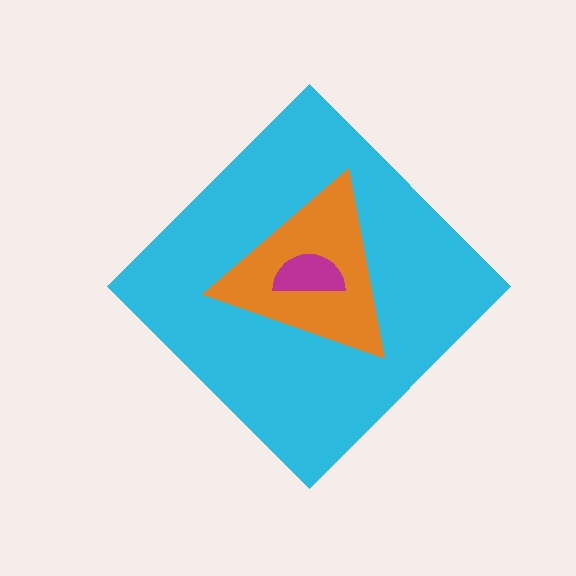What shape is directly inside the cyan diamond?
The orange triangle.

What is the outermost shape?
The cyan diamond.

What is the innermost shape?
The magenta semicircle.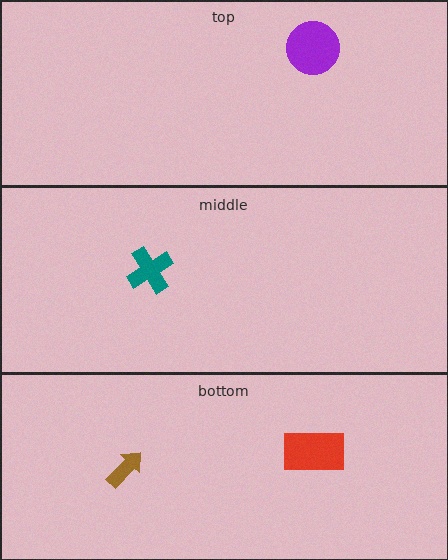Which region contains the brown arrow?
The bottom region.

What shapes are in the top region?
The purple circle.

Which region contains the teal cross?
The middle region.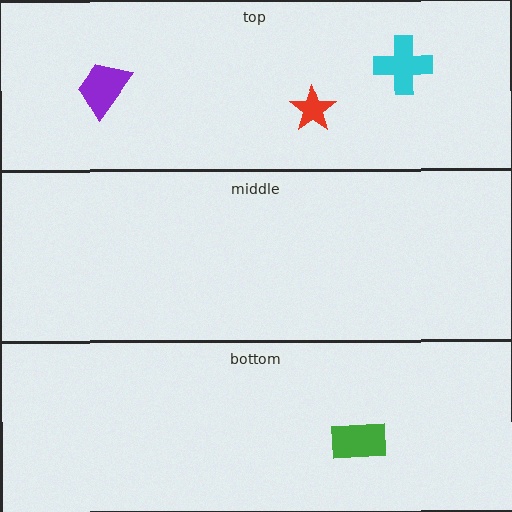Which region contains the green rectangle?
The bottom region.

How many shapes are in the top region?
3.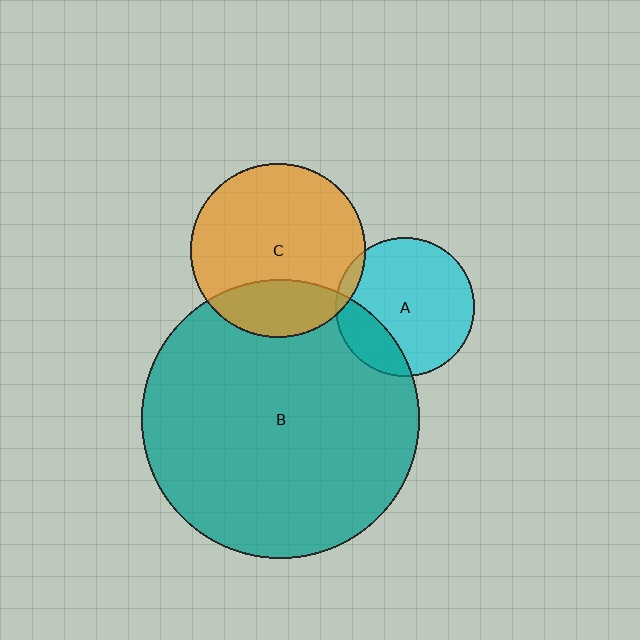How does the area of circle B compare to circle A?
Approximately 4.0 times.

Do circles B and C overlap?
Yes.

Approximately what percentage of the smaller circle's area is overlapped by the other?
Approximately 25%.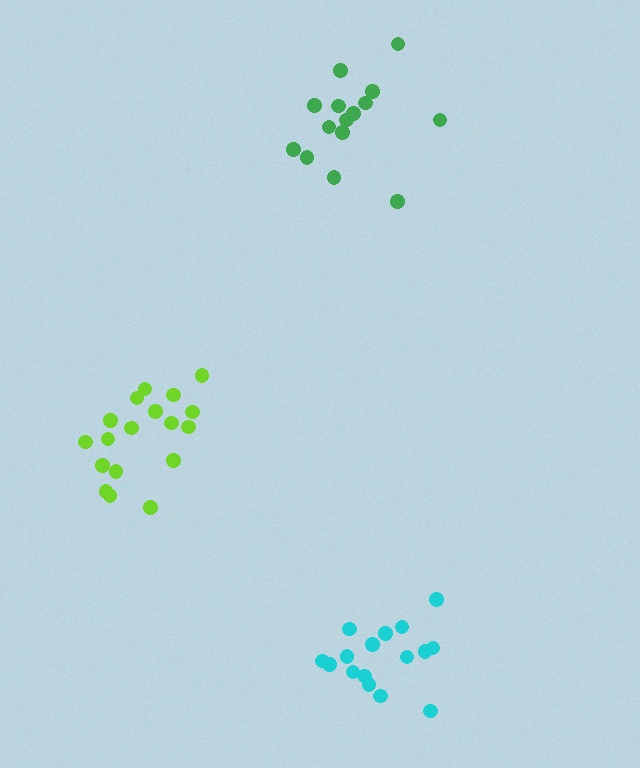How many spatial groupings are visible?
There are 3 spatial groupings.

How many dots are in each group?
Group 1: 15 dots, Group 2: 18 dots, Group 3: 16 dots (49 total).